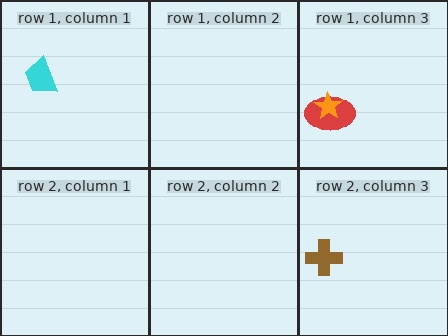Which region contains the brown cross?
The row 2, column 3 region.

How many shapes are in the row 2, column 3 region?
1.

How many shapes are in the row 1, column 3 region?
2.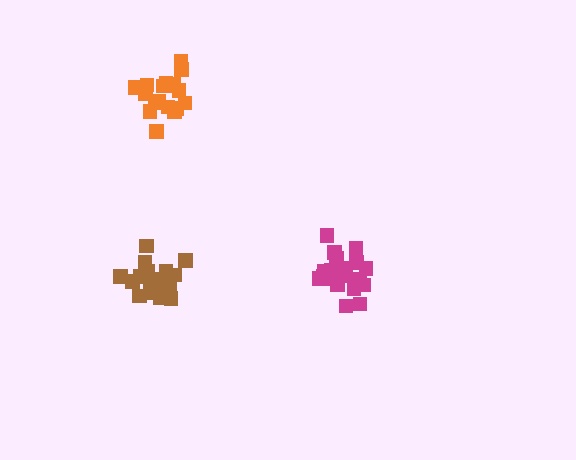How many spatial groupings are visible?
There are 3 spatial groupings.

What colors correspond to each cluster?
The clusters are colored: brown, magenta, orange.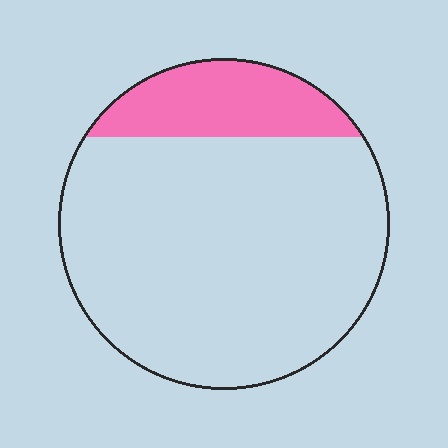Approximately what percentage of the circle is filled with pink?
Approximately 20%.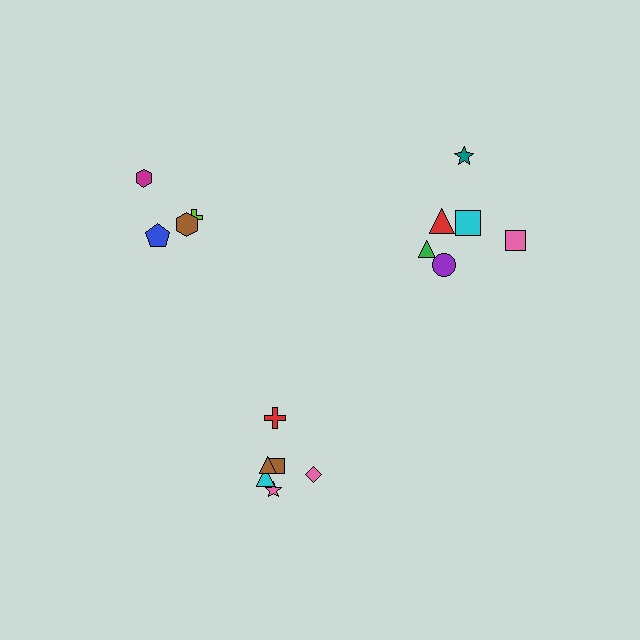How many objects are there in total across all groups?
There are 16 objects.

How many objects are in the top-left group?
There are 4 objects.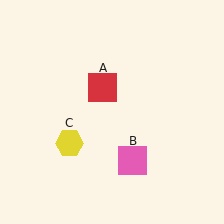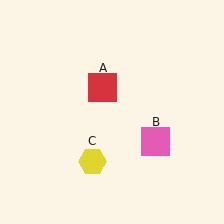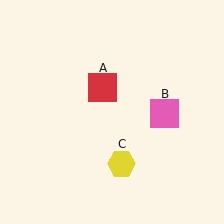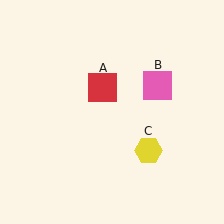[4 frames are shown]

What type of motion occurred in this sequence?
The pink square (object B), yellow hexagon (object C) rotated counterclockwise around the center of the scene.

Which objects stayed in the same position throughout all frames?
Red square (object A) remained stationary.